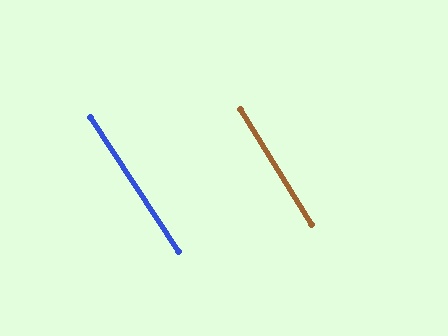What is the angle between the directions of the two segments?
Approximately 1 degree.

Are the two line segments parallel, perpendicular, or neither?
Parallel — their directions differ by only 1.4°.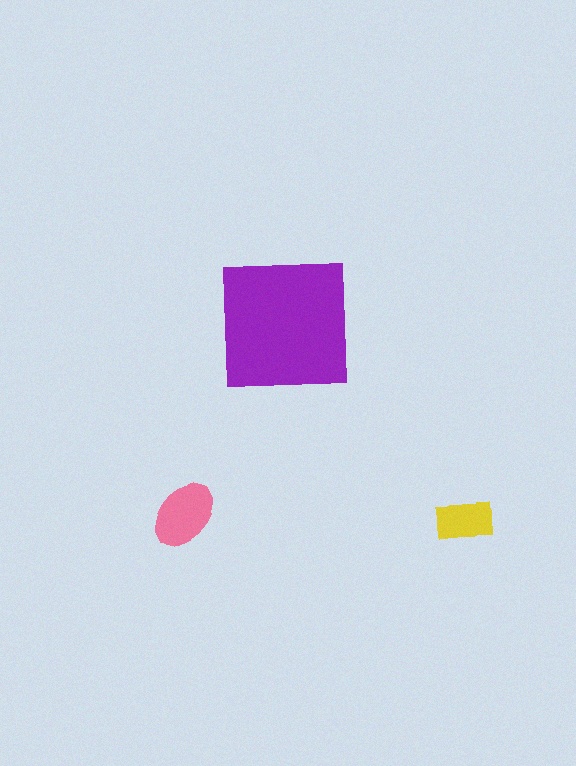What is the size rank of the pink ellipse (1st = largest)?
2nd.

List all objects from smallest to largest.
The yellow rectangle, the pink ellipse, the purple square.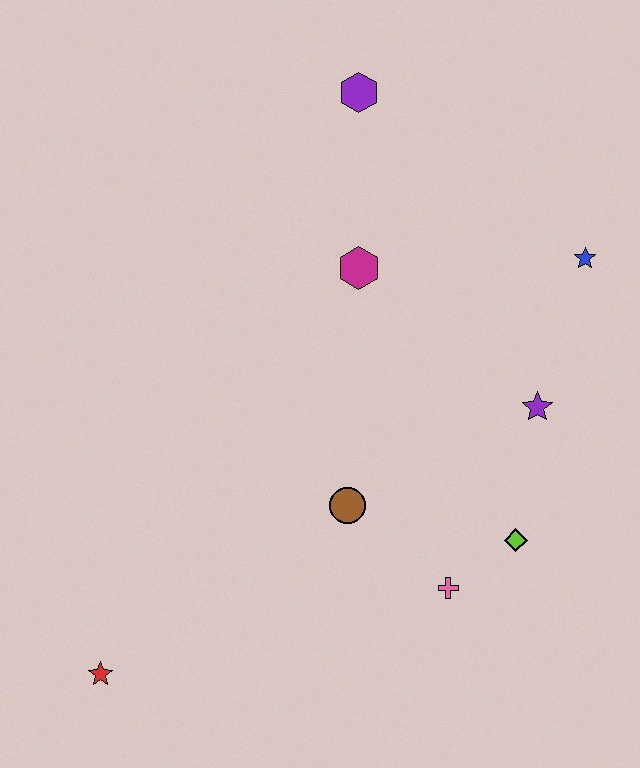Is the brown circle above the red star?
Yes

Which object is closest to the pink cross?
The lime diamond is closest to the pink cross.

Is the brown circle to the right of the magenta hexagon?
No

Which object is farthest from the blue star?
The red star is farthest from the blue star.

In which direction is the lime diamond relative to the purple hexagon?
The lime diamond is below the purple hexagon.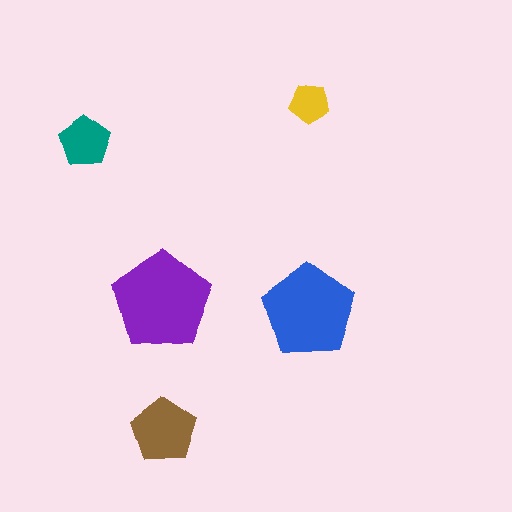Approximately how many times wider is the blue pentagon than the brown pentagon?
About 1.5 times wider.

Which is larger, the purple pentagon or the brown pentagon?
The purple one.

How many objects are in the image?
There are 5 objects in the image.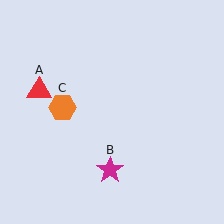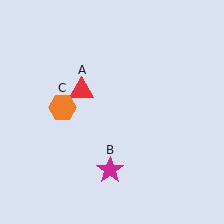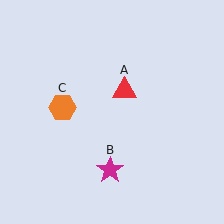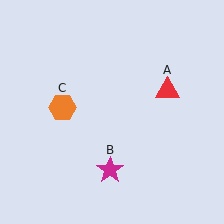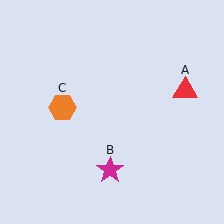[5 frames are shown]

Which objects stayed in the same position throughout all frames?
Magenta star (object B) and orange hexagon (object C) remained stationary.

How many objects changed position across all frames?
1 object changed position: red triangle (object A).